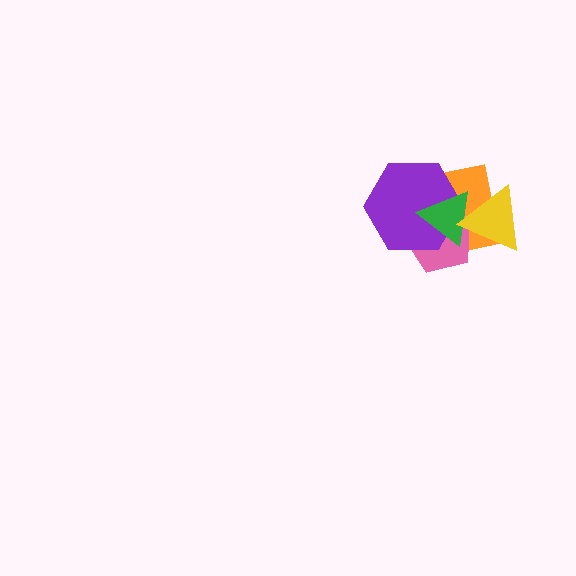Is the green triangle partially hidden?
Yes, it is partially covered by another shape.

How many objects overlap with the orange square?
4 objects overlap with the orange square.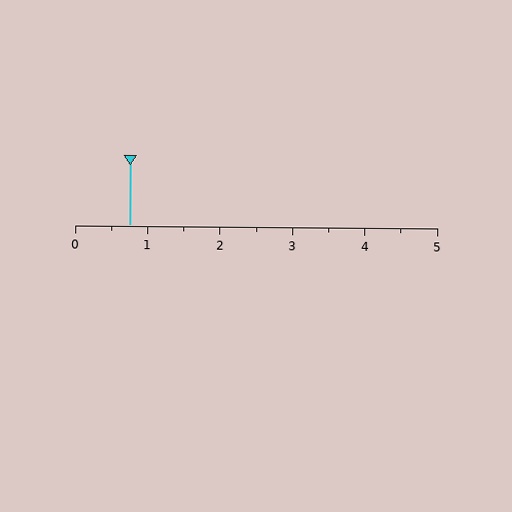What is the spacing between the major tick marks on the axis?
The major ticks are spaced 1 apart.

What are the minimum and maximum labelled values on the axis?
The axis runs from 0 to 5.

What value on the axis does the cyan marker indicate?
The marker indicates approximately 0.8.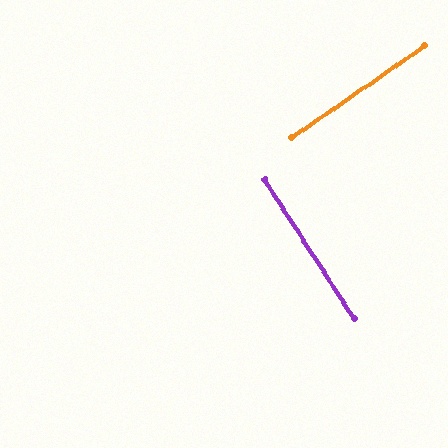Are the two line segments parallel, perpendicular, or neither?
Perpendicular — they meet at approximately 88°.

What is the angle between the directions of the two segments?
Approximately 88 degrees.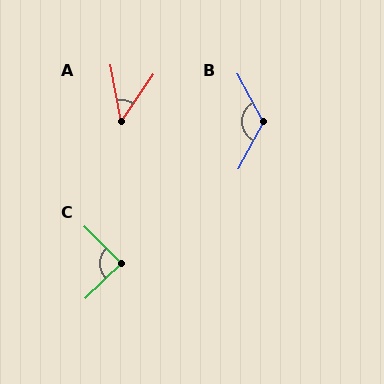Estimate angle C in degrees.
Approximately 89 degrees.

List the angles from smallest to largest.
A (44°), C (89°), B (124°).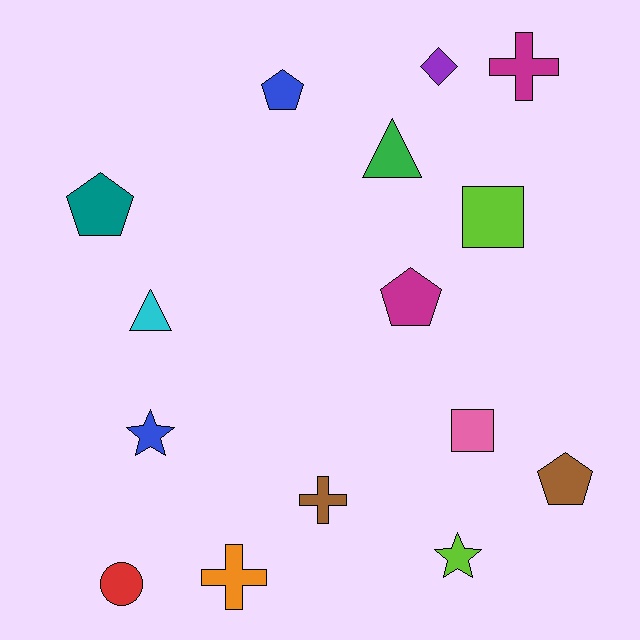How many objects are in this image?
There are 15 objects.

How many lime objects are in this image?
There are 2 lime objects.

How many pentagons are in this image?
There are 4 pentagons.